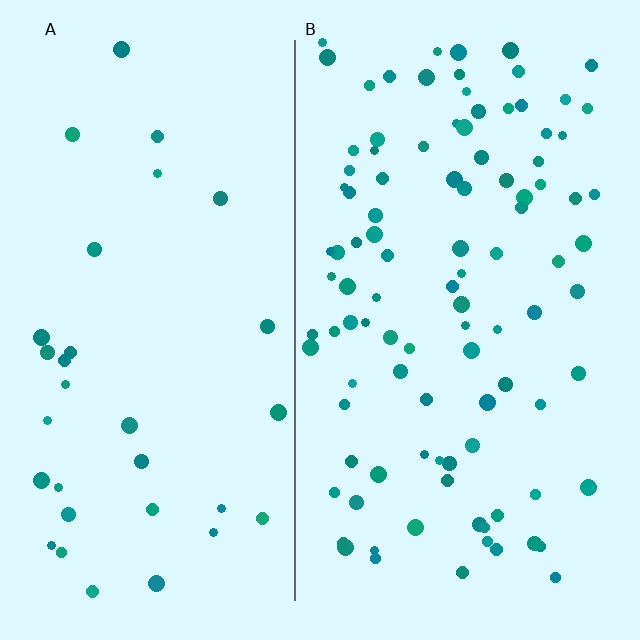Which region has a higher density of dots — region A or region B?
B (the right).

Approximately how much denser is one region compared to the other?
Approximately 3.1× — region B over region A.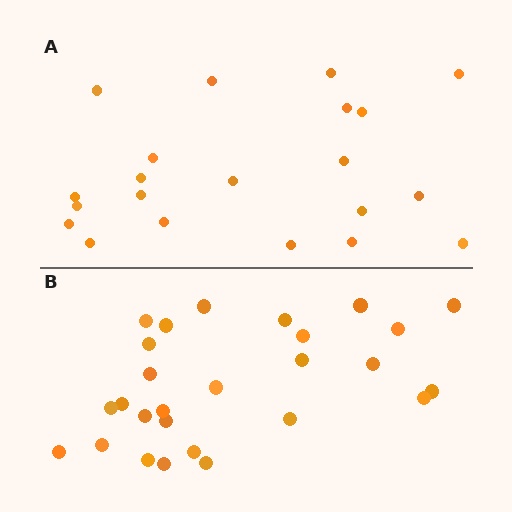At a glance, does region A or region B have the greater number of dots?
Region B (the bottom region) has more dots.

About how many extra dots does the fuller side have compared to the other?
Region B has about 6 more dots than region A.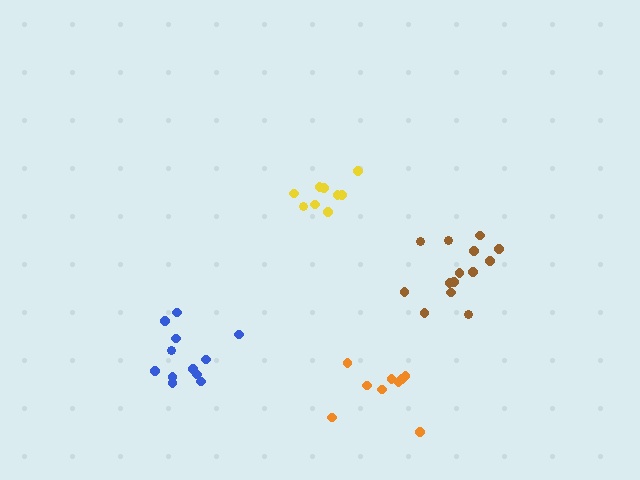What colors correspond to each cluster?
The clusters are colored: orange, blue, yellow, brown.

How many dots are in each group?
Group 1: 9 dots, Group 2: 12 dots, Group 3: 9 dots, Group 4: 14 dots (44 total).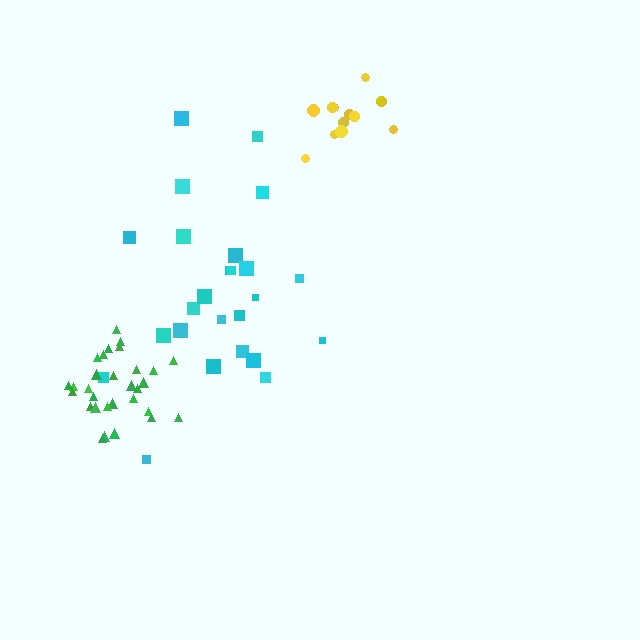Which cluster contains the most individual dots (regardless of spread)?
Green (31).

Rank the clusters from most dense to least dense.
green, yellow, cyan.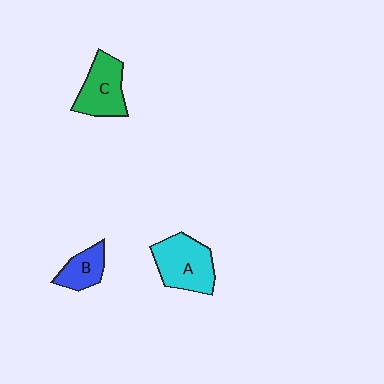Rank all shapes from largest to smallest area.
From largest to smallest: A (cyan), C (green), B (blue).